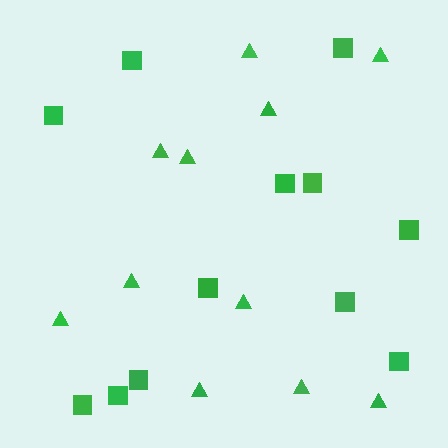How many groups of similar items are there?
There are 2 groups: one group of triangles (11) and one group of squares (12).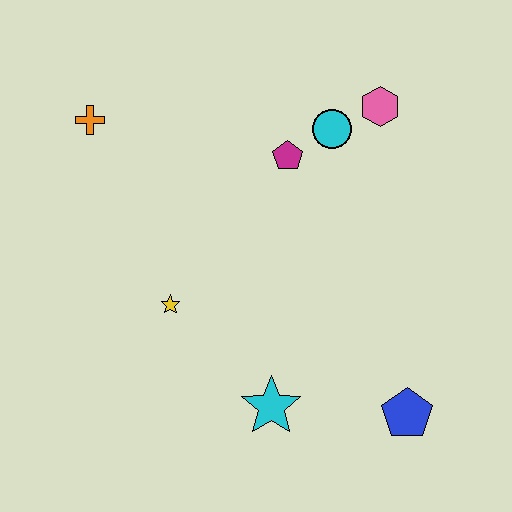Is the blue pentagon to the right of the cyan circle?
Yes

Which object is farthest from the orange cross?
The blue pentagon is farthest from the orange cross.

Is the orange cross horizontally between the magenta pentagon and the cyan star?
No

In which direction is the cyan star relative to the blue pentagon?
The cyan star is to the left of the blue pentagon.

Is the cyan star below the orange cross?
Yes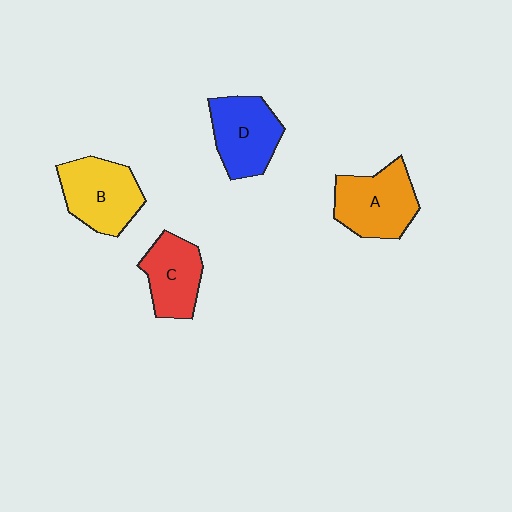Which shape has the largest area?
Shape A (orange).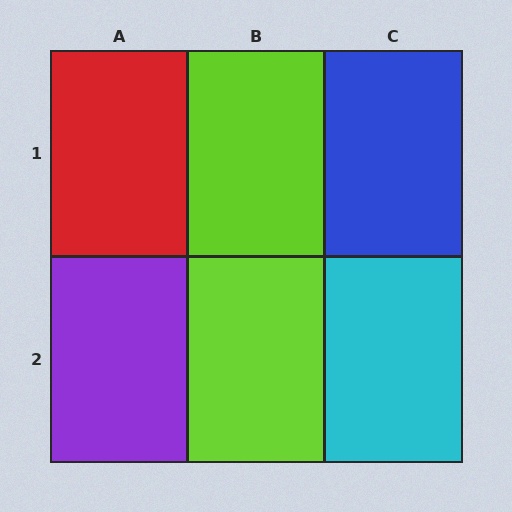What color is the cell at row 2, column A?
Purple.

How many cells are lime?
2 cells are lime.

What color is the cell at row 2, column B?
Lime.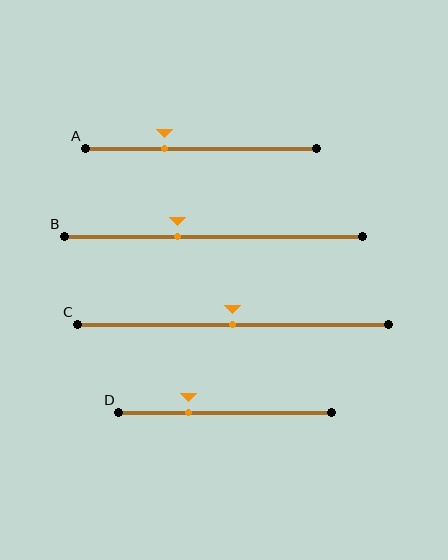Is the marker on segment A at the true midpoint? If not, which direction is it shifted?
No, the marker on segment A is shifted to the left by about 16% of the segment length.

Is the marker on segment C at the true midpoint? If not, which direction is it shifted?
Yes, the marker on segment C is at the true midpoint.